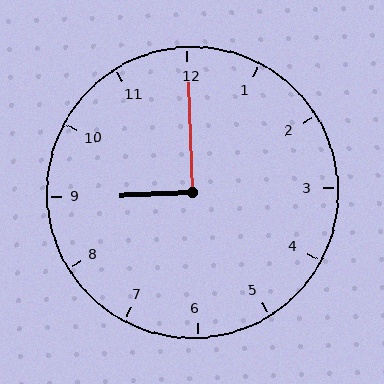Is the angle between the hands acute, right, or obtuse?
It is right.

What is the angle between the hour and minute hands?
Approximately 90 degrees.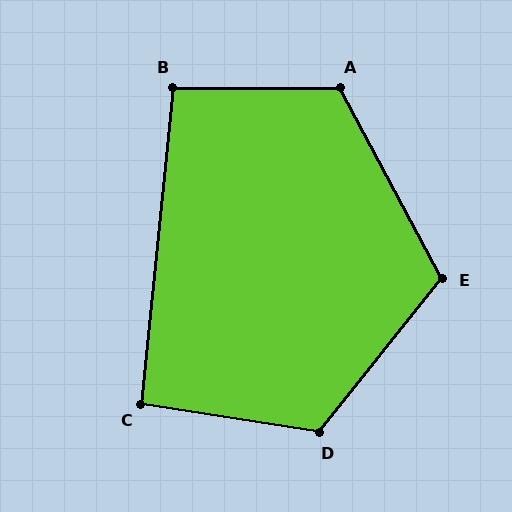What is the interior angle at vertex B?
Approximately 96 degrees (obtuse).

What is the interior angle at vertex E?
Approximately 113 degrees (obtuse).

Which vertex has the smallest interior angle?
C, at approximately 93 degrees.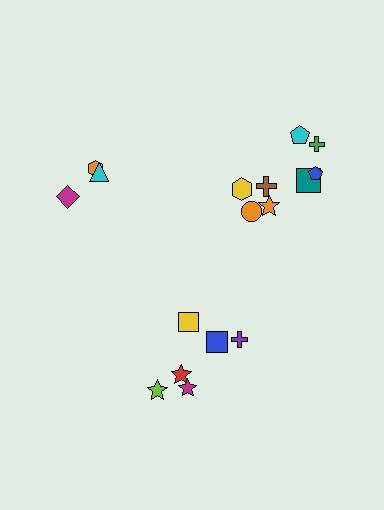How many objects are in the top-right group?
There are 8 objects.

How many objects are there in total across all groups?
There are 17 objects.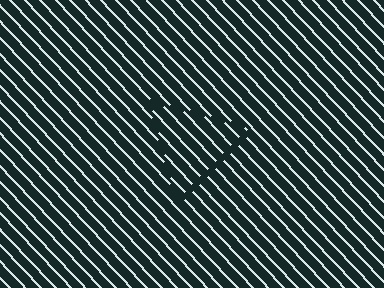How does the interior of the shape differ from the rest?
The interior of the shape contains the same grating, shifted by half a period — the contour is defined by the phase discontinuity where line-ends from the inner and outer gratings abut.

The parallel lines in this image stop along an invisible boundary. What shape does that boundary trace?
An illusory triangle. The interior of the shape contains the same grating, shifted by half a period — the contour is defined by the phase discontinuity where line-ends from the inner and outer gratings abut.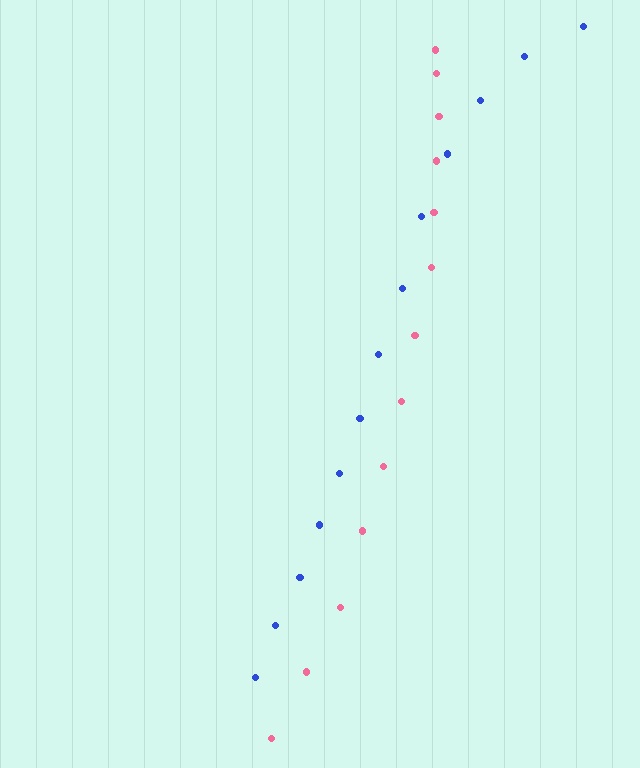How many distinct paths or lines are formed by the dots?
There are 2 distinct paths.